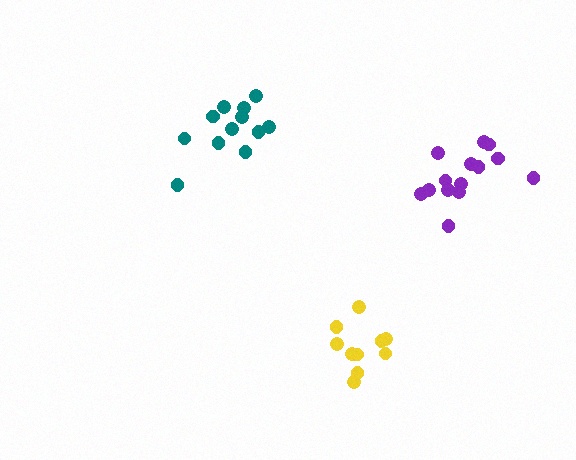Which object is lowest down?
The yellow cluster is bottommost.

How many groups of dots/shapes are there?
There are 3 groups.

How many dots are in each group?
Group 1: 14 dots, Group 2: 10 dots, Group 3: 12 dots (36 total).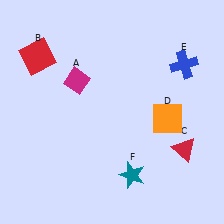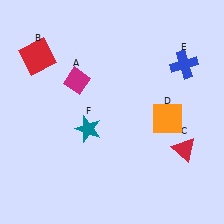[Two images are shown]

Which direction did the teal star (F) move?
The teal star (F) moved up.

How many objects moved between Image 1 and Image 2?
1 object moved between the two images.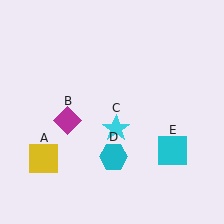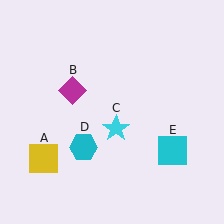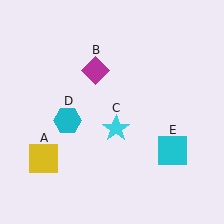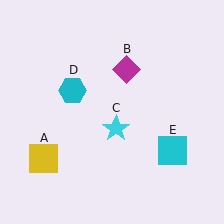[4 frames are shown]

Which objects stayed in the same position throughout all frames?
Yellow square (object A) and cyan star (object C) and cyan square (object E) remained stationary.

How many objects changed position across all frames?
2 objects changed position: magenta diamond (object B), cyan hexagon (object D).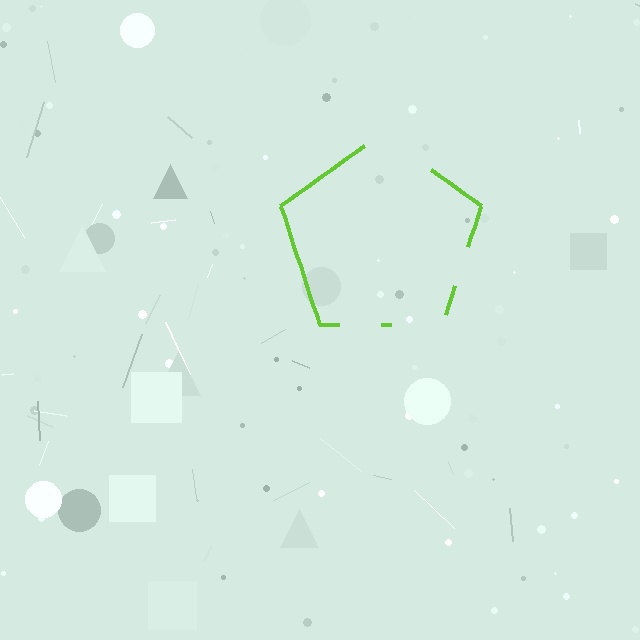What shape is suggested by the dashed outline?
The dashed outline suggests a pentagon.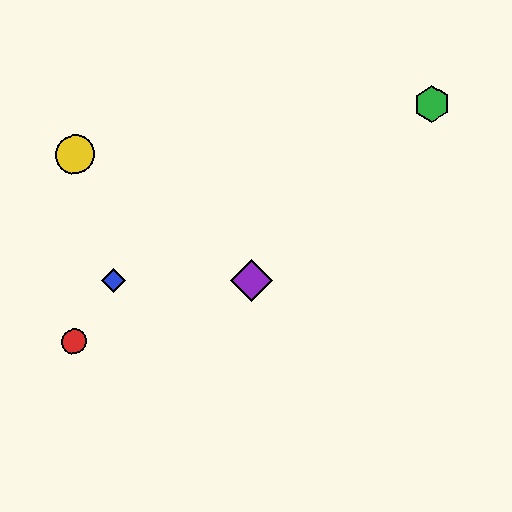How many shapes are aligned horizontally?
2 shapes (the blue diamond, the purple diamond) are aligned horizontally.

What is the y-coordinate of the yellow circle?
The yellow circle is at y≈155.